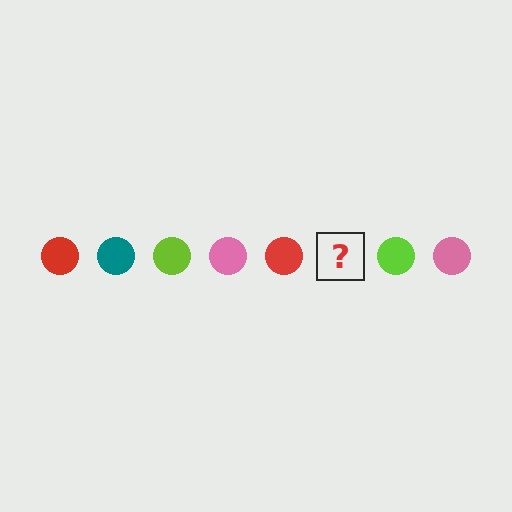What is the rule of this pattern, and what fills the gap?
The rule is that the pattern cycles through red, teal, lime, pink circles. The gap should be filled with a teal circle.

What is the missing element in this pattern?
The missing element is a teal circle.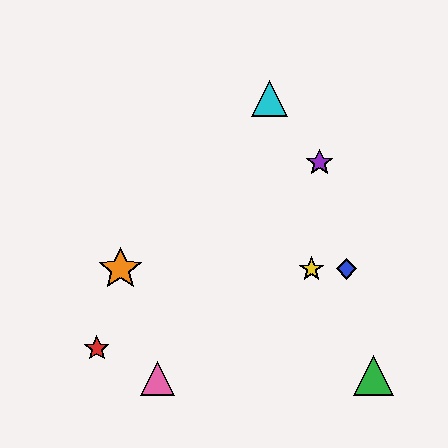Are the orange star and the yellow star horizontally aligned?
Yes, both are at y≈269.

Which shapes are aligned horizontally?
The blue diamond, the yellow star, the orange star are aligned horizontally.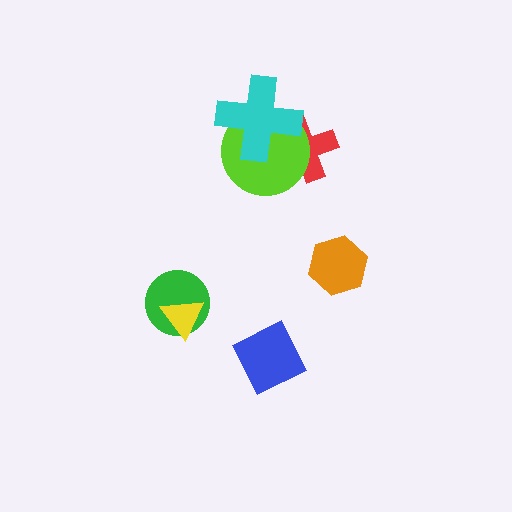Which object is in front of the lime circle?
The cyan cross is in front of the lime circle.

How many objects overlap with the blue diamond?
0 objects overlap with the blue diamond.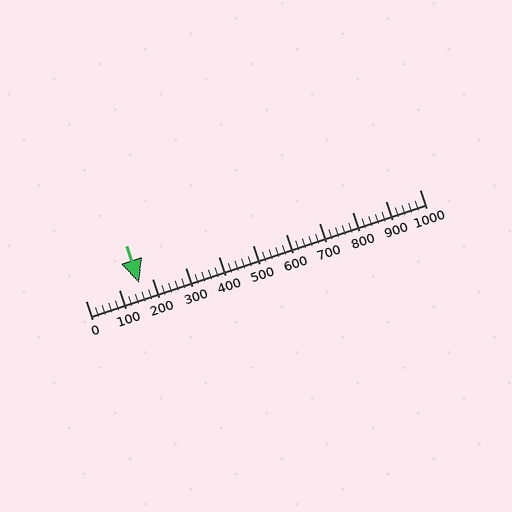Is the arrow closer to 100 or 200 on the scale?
The arrow is closer to 200.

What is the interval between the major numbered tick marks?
The major tick marks are spaced 100 units apart.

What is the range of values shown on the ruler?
The ruler shows values from 0 to 1000.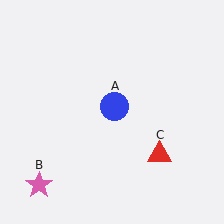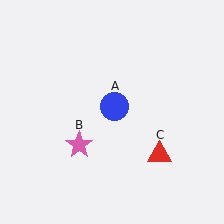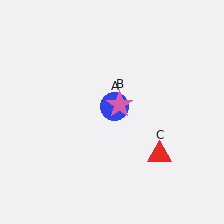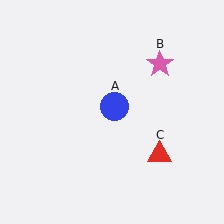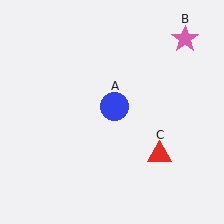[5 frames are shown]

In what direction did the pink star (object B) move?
The pink star (object B) moved up and to the right.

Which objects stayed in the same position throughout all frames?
Blue circle (object A) and red triangle (object C) remained stationary.